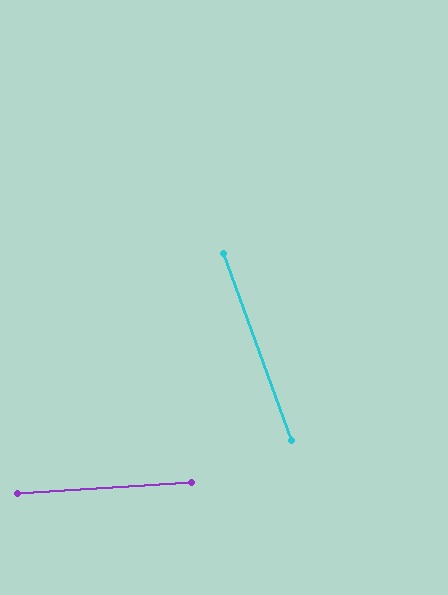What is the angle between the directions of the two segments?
Approximately 74 degrees.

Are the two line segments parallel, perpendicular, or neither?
Neither parallel nor perpendicular — they differ by about 74°.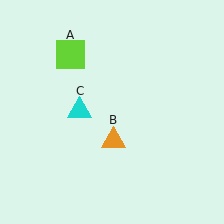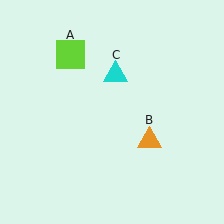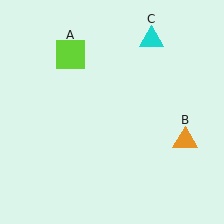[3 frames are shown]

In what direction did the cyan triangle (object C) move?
The cyan triangle (object C) moved up and to the right.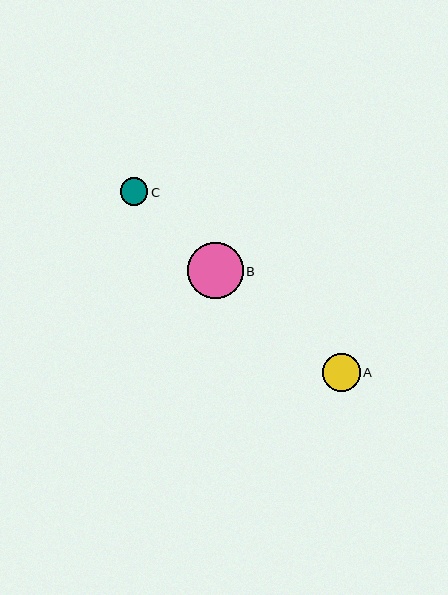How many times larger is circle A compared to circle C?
Circle A is approximately 1.4 times the size of circle C.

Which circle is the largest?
Circle B is the largest with a size of approximately 56 pixels.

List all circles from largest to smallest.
From largest to smallest: B, A, C.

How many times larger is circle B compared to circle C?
Circle B is approximately 2.0 times the size of circle C.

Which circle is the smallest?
Circle C is the smallest with a size of approximately 28 pixels.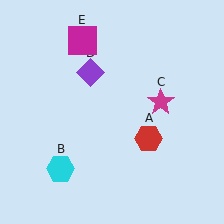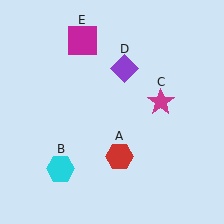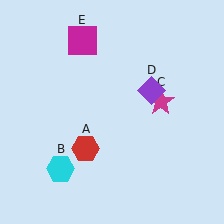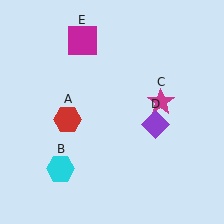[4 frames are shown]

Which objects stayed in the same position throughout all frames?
Cyan hexagon (object B) and magenta star (object C) and magenta square (object E) remained stationary.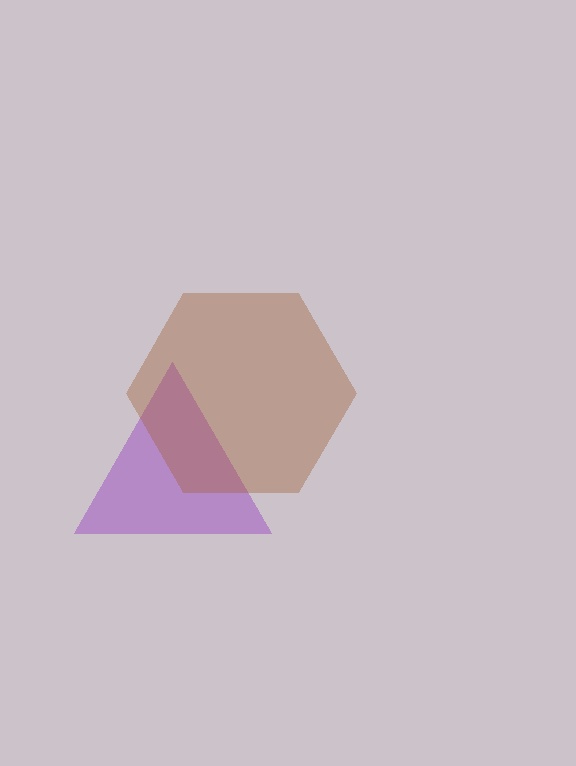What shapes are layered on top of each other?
The layered shapes are: a purple triangle, a brown hexagon.